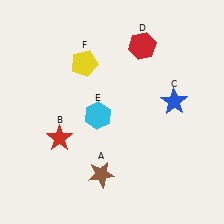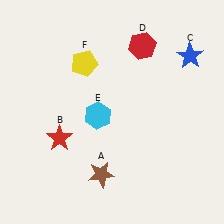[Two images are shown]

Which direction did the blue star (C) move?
The blue star (C) moved up.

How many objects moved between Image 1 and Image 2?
1 object moved between the two images.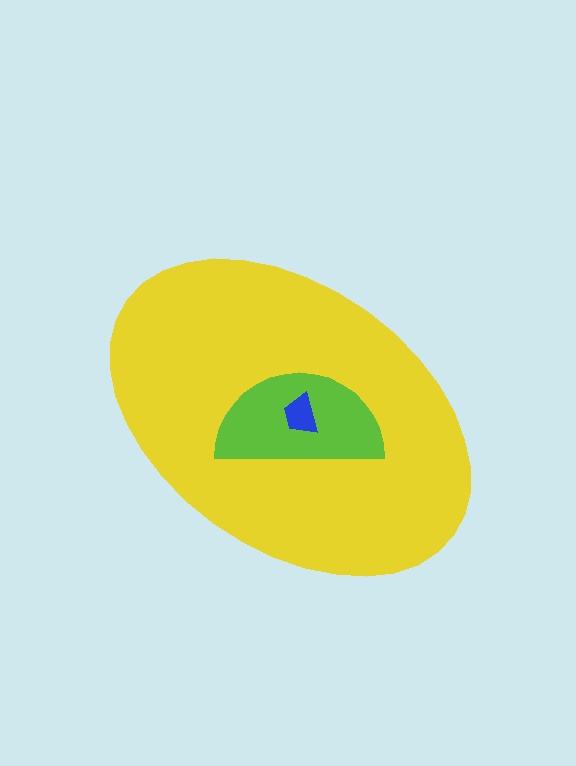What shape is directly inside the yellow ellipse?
The lime semicircle.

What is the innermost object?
The blue trapezoid.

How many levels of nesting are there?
3.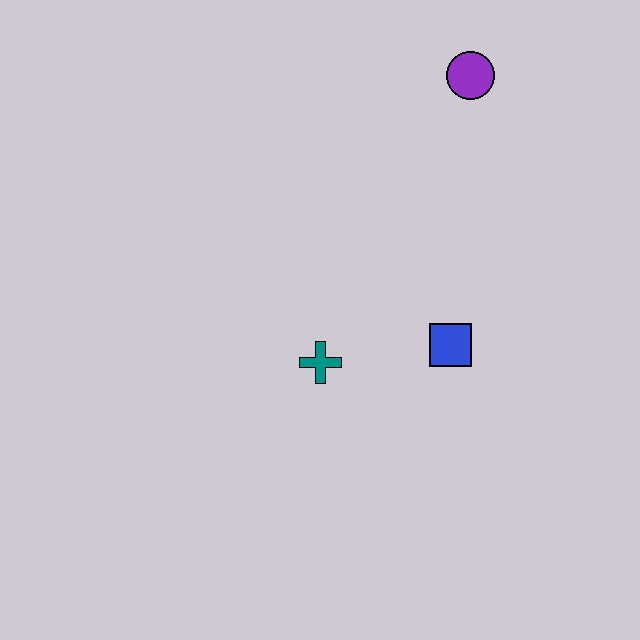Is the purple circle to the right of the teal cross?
Yes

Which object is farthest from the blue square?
The purple circle is farthest from the blue square.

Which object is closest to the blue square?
The teal cross is closest to the blue square.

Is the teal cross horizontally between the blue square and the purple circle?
No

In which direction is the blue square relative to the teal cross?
The blue square is to the right of the teal cross.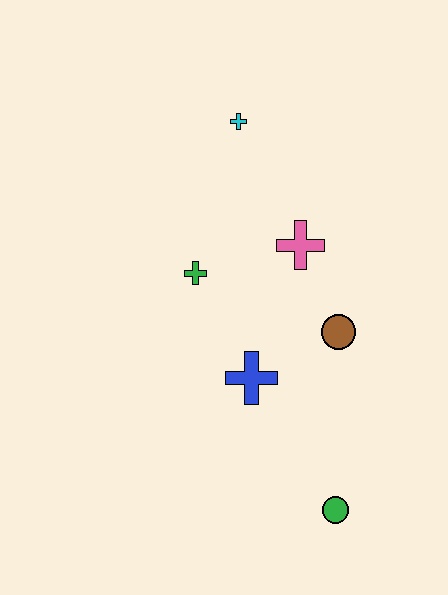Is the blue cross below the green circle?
No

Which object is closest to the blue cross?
The brown circle is closest to the blue cross.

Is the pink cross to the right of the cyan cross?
Yes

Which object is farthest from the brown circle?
The cyan cross is farthest from the brown circle.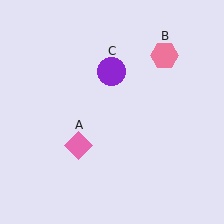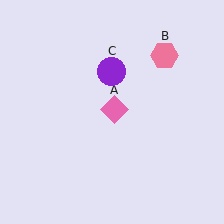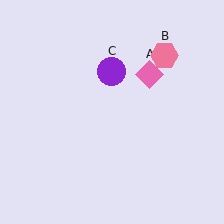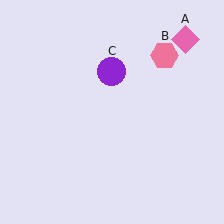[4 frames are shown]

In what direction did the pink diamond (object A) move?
The pink diamond (object A) moved up and to the right.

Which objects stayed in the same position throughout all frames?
Pink hexagon (object B) and purple circle (object C) remained stationary.